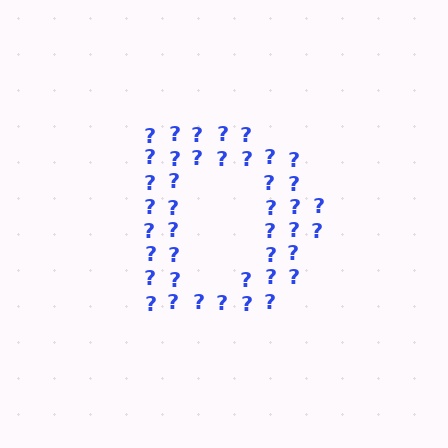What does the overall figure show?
The overall figure shows the letter D.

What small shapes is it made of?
It is made of small question marks.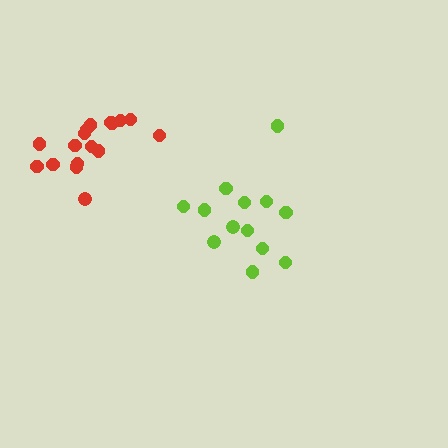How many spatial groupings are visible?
There are 2 spatial groupings.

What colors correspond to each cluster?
The clusters are colored: lime, red.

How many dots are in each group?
Group 1: 13 dots, Group 2: 17 dots (30 total).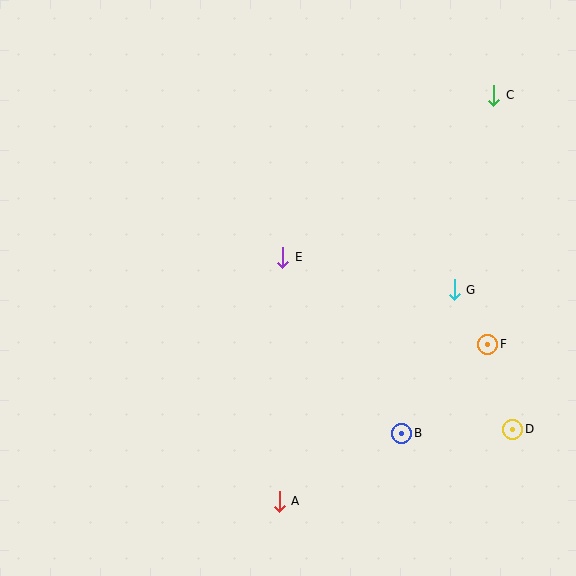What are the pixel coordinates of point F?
Point F is at (488, 344).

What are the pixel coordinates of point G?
Point G is at (454, 290).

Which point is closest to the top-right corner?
Point C is closest to the top-right corner.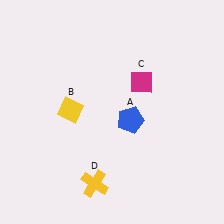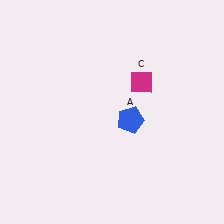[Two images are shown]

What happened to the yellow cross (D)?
The yellow cross (D) was removed in Image 2. It was in the bottom-left area of Image 1.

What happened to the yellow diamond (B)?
The yellow diamond (B) was removed in Image 2. It was in the top-left area of Image 1.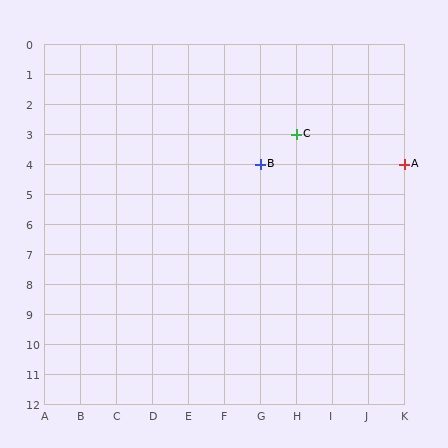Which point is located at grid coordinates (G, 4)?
Point B is at (G, 4).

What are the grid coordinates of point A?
Point A is at grid coordinates (K, 4).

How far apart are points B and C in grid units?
Points B and C are 1 column and 1 row apart (about 1.4 grid units diagonally).